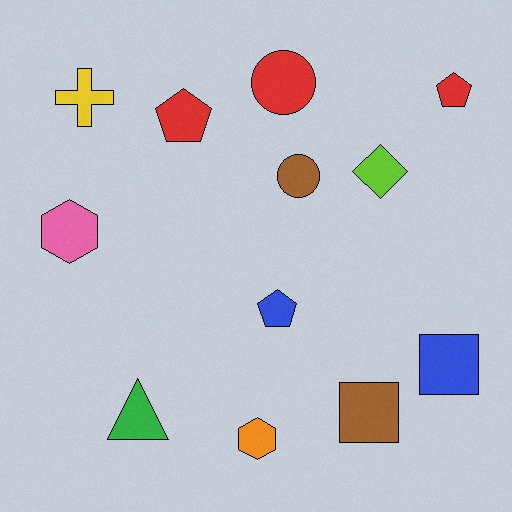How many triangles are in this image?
There is 1 triangle.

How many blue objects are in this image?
There are 2 blue objects.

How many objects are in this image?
There are 12 objects.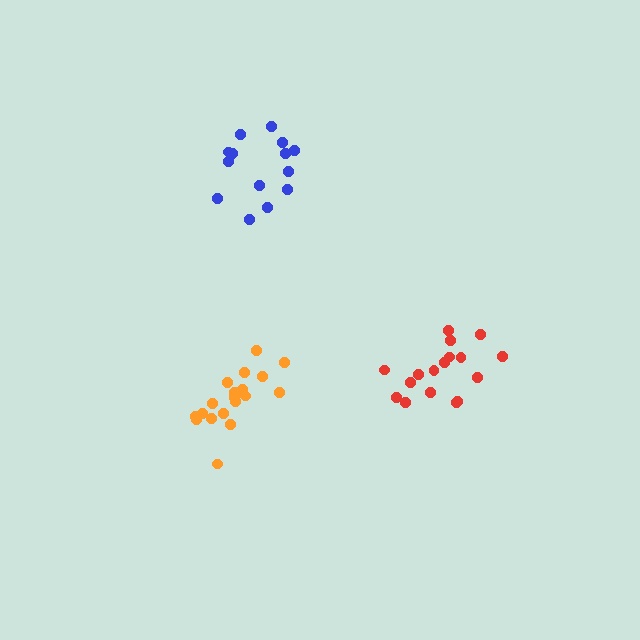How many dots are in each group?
Group 1: 14 dots, Group 2: 19 dots, Group 3: 17 dots (50 total).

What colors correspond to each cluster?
The clusters are colored: blue, orange, red.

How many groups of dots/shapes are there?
There are 3 groups.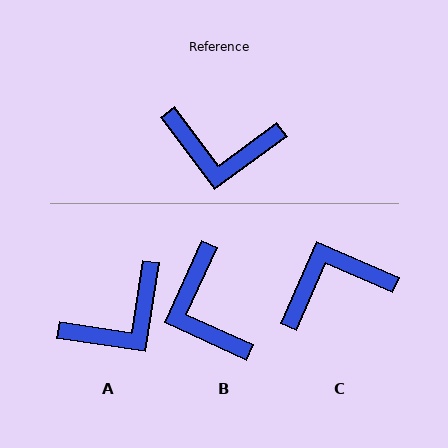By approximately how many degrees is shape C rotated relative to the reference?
Approximately 150 degrees clockwise.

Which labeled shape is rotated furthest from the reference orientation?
C, about 150 degrees away.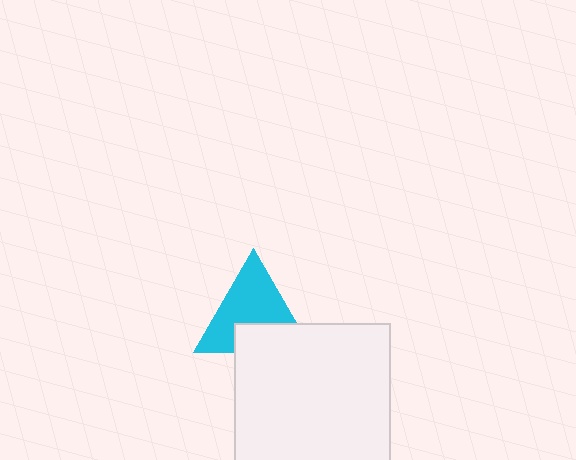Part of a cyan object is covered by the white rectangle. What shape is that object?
It is a triangle.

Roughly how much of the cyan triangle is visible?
Most of it is visible (roughly 66%).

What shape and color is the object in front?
The object in front is a white rectangle.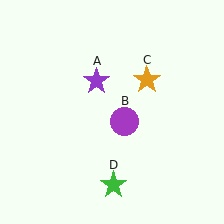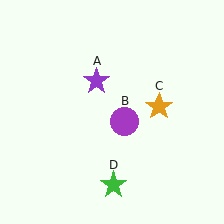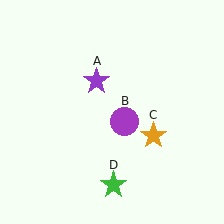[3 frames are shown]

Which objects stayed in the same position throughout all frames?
Purple star (object A) and purple circle (object B) and green star (object D) remained stationary.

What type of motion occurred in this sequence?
The orange star (object C) rotated clockwise around the center of the scene.